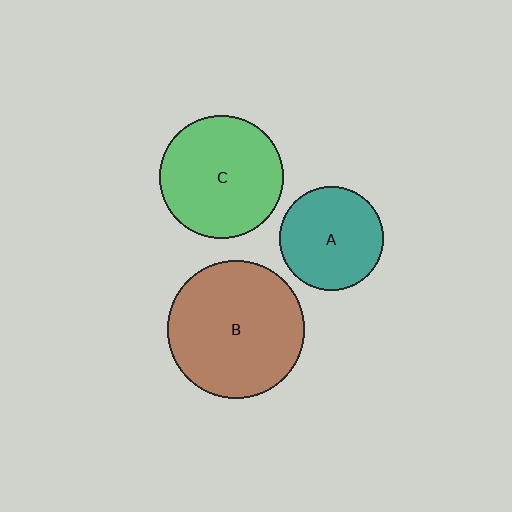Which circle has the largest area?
Circle B (brown).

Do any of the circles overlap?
No, none of the circles overlap.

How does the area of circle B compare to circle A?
Approximately 1.7 times.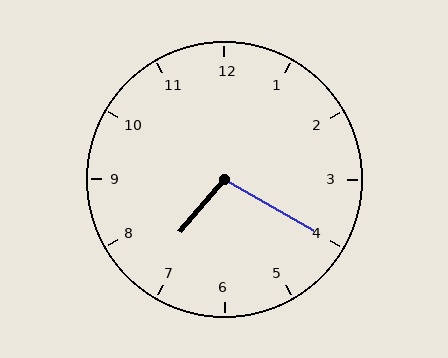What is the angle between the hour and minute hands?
Approximately 100 degrees.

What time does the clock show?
7:20.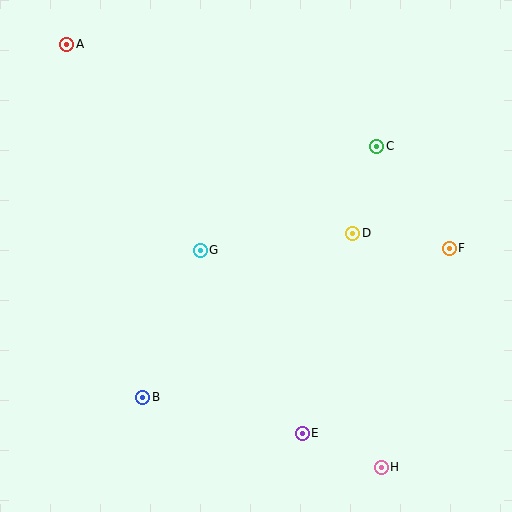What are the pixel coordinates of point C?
Point C is at (377, 146).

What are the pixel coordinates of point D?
Point D is at (353, 233).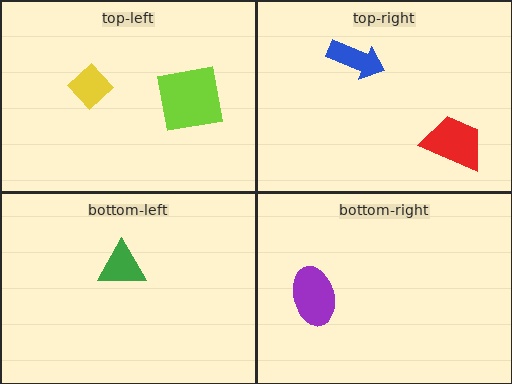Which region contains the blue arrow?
The top-right region.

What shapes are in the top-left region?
The yellow diamond, the lime square.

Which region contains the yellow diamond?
The top-left region.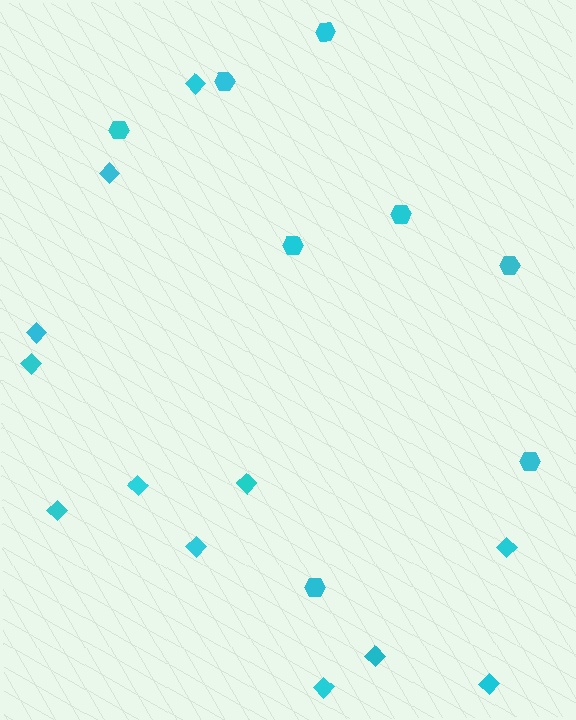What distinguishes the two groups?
There are 2 groups: one group of hexagons (8) and one group of diamonds (12).